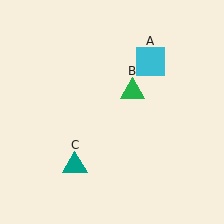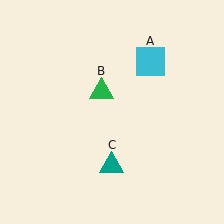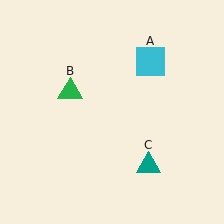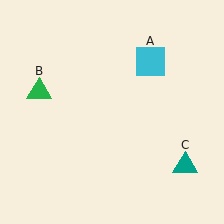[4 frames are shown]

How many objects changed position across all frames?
2 objects changed position: green triangle (object B), teal triangle (object C).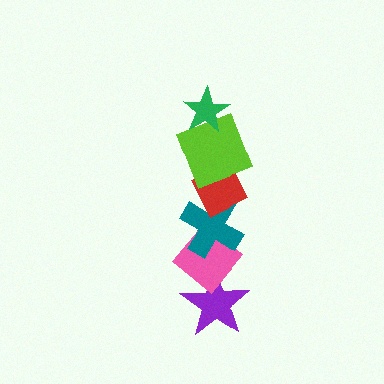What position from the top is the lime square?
The lime square is 2nd from the top.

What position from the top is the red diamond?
The red diamond is 3rd from the top.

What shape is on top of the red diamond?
The lime square is on top of the red diamond.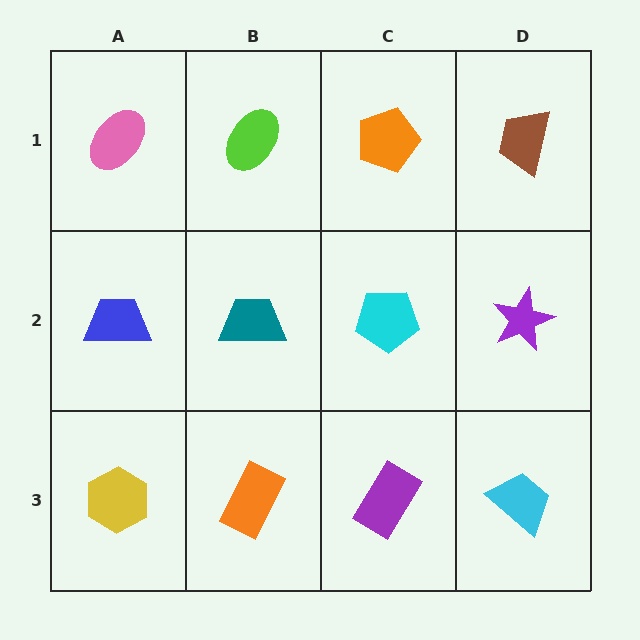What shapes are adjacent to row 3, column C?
A cyan pentagon (row 2, column C), an orange rectangle (row 3, column B), a cyan trapezoid (row 3, column D).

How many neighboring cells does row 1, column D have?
2.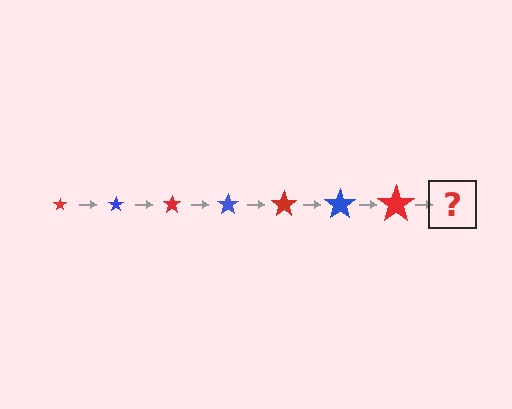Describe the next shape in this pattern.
It should be a blue star, larger than the previous one.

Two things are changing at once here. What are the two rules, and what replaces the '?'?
The two rules are that the star grows larger each step and the color cycles through red and blue. The '?' should be a blue star, larger than the previous one.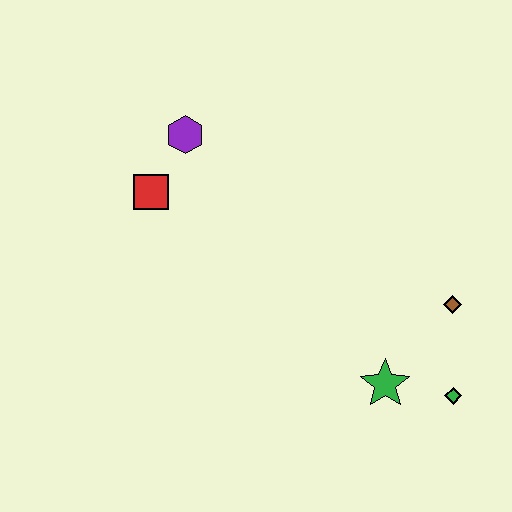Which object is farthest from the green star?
The purple hexagon is farthest from the green star.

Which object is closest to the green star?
The green diamond is closest to the green star.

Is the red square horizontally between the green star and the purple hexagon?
No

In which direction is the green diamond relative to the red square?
The green diamond is to the right of the red square.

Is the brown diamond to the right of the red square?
Yes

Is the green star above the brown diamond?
No